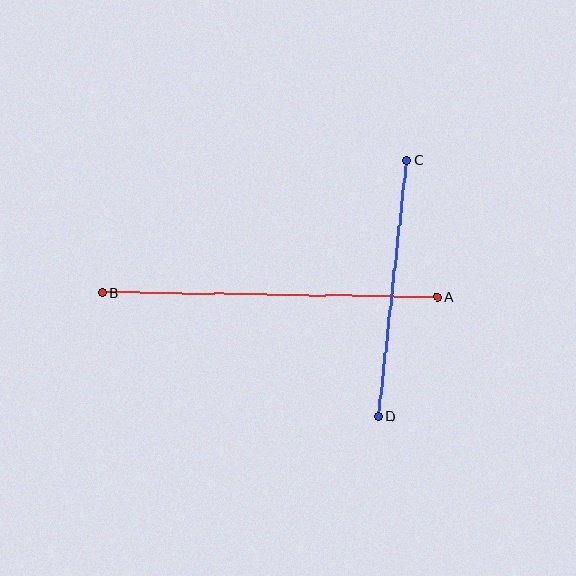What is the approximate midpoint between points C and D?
The midpoint is at approximately (393, 288) pixels.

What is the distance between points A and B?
The distance is approximately 335 pixels.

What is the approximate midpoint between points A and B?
The midpoint is at approximately (270, 294) pixels.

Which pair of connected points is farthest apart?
Points A and B are farthest apart.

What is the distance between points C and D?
The distance is approximately 258 pixels.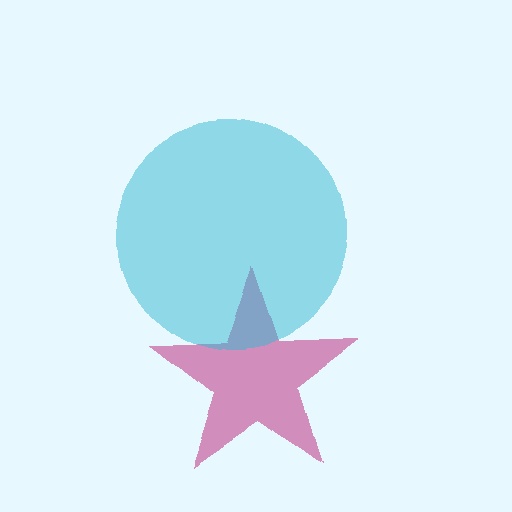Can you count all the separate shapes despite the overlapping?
Yes, there are 2 separate shapes.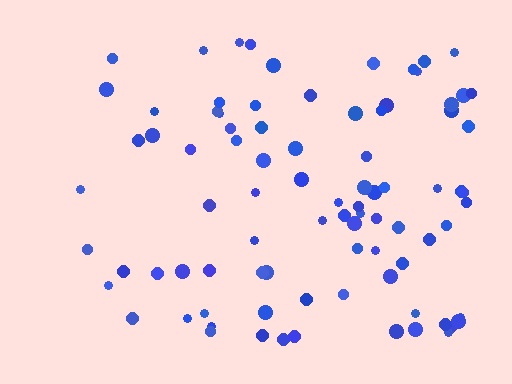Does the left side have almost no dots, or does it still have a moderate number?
Still a moderate number, just noticeably fewer than the right.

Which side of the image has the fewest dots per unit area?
The left.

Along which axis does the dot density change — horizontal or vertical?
Horizontal.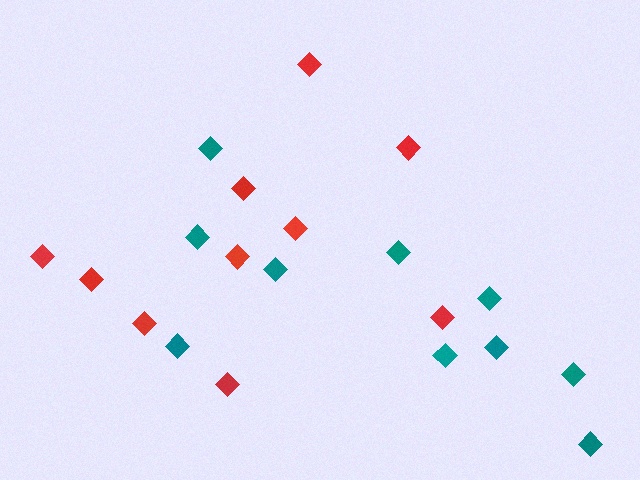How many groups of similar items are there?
There are 2 groups: one group of teal diamonds (10) and one group of red diamonds (10).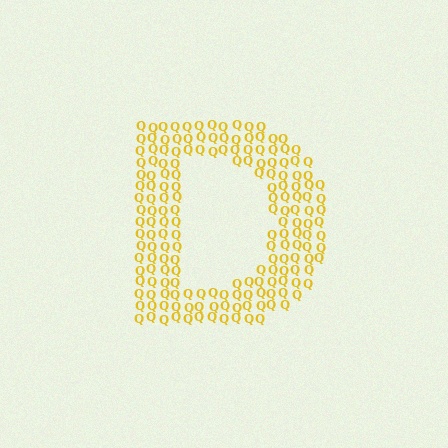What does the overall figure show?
The overall figure shows the letter D.